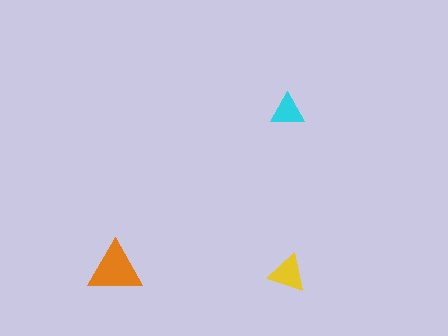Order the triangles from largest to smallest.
the orange one, the yellow one, the cyan one.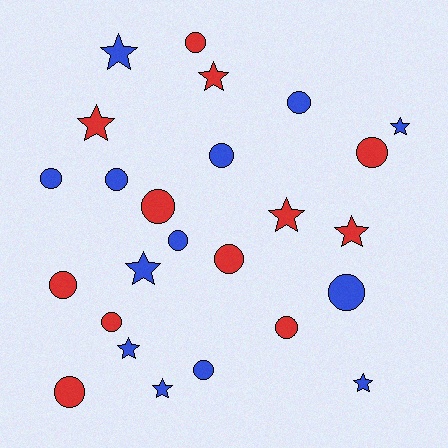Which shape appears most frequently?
Circle, with 15 objects.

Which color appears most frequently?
Blue, with 13 objects.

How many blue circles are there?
There are 7 blue circles.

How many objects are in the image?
There are 25 objects.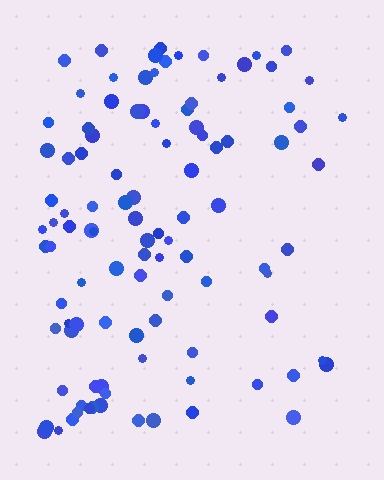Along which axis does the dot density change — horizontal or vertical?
Horizontal.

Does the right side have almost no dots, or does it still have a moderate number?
Still a moderate number, just noticeably fewer than the left.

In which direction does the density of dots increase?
From right to left, with the left side densest.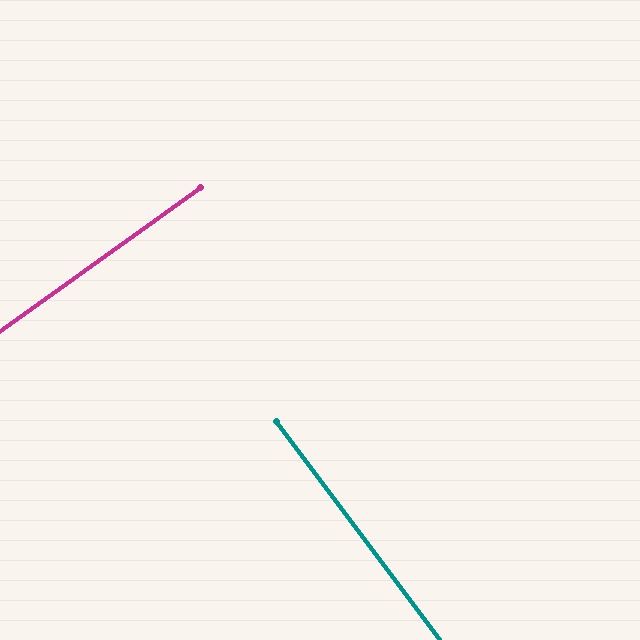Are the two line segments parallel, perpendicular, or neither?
Perpendicular — they meet at approximately 88°.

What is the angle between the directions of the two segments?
Approximately 88 degrees.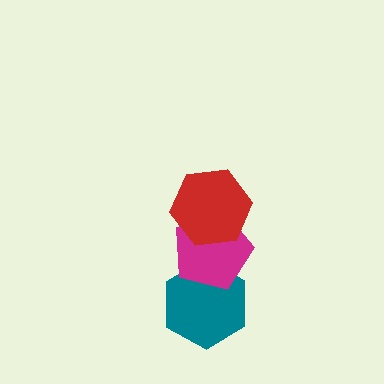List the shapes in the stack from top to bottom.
From top to bottom: the red hexagon, the magenta pentagon, the teal hexagon.